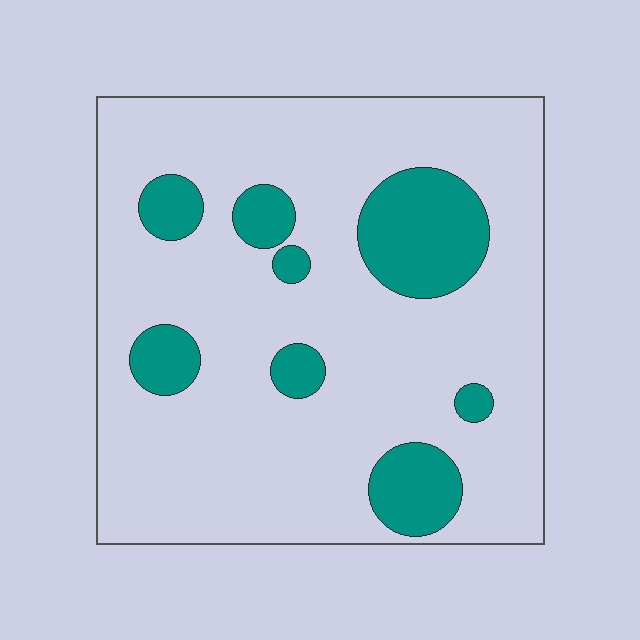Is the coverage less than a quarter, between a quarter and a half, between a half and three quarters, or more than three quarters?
Less than a quarter.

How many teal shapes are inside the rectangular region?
8.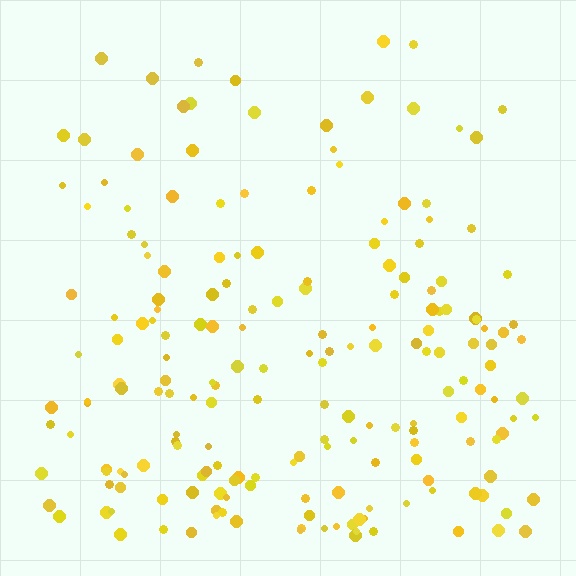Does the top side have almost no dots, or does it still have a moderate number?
Still a moderate number, just noticeably fewer than the bottom.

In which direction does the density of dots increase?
From top to bottom, with the bottom side densest.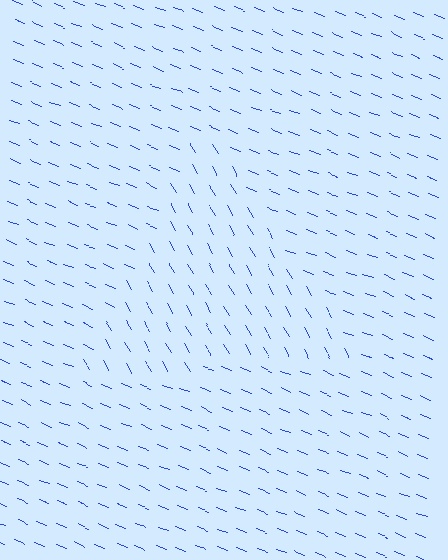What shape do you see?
I see a triangle.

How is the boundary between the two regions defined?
The boundary is defined purely by a change in line orientation (approximately 38 degrees difference). All lines are the same color and thickness.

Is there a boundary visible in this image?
Yes, there is a texture boundary formed by a change in line orientation.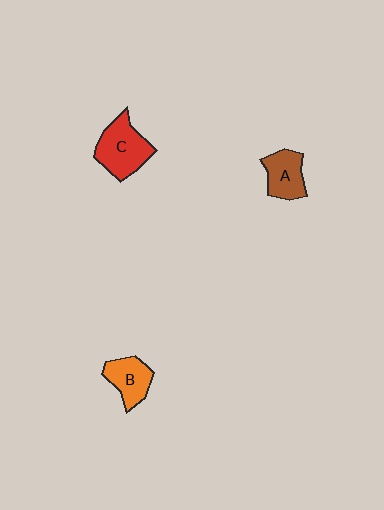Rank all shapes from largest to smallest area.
From largest to smallest: C (red), A (brown), B (orange).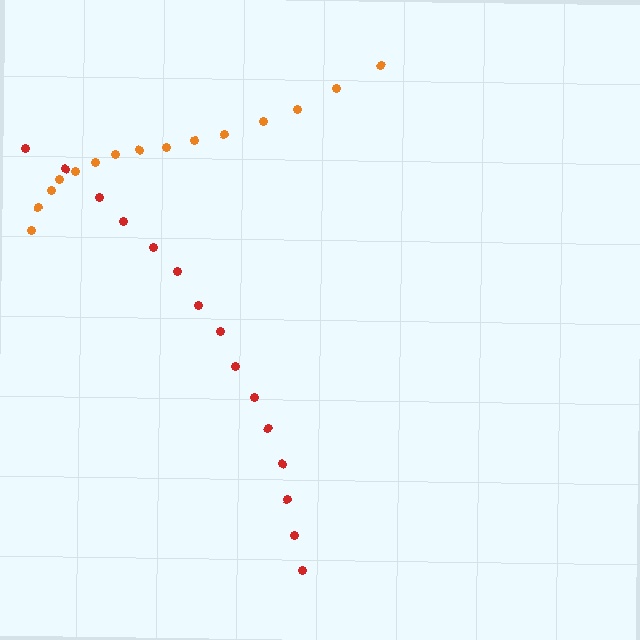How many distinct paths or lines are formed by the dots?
There are 2 distinct paths.